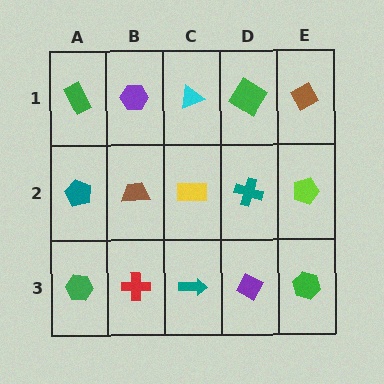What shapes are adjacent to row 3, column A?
A teal pentagon (row 2, column A), a red cross (row 3, column B).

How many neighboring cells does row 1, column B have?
3.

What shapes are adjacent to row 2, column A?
A green rectangle (row 1, column A), a green hexagon (row 3, column A), a brown trapezoid (row 2, column B).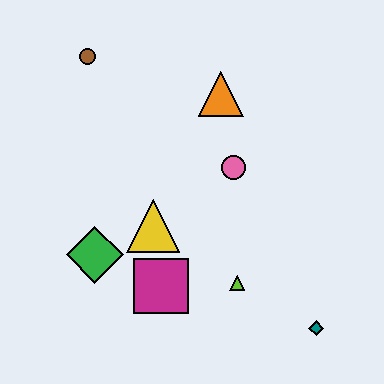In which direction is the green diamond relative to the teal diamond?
The green diamond is to the left of the teal diamond.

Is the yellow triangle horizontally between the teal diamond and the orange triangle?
No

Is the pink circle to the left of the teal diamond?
Yes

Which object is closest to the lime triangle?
The magenta square is closest to the lime triangle.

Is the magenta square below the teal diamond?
No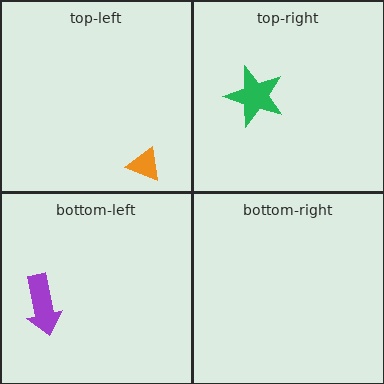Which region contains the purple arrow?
The bottom-left region.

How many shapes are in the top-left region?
1.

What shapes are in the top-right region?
The green star.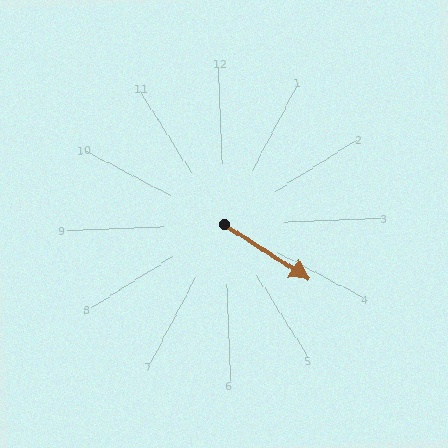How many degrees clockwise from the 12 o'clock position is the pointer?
Approximately 125 degrees.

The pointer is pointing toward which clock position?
Roughly 4 o'clock.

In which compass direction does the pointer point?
Southeast.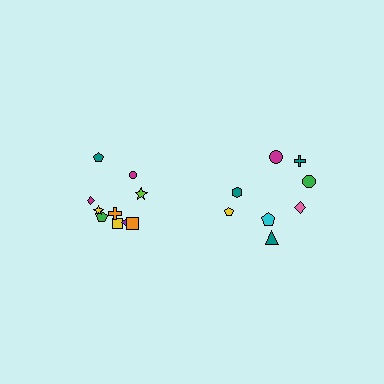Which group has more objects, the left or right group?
The left group.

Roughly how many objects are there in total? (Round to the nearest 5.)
Roughly 20 objects in total.